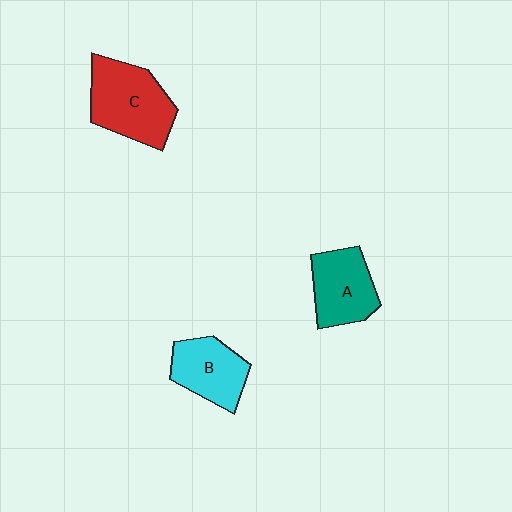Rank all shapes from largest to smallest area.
From largest to smallest: C (red), A (teal), B (cyan).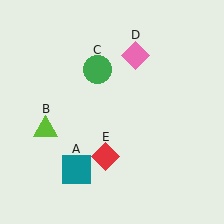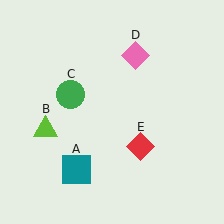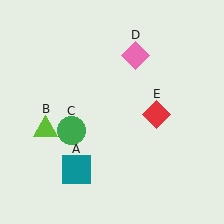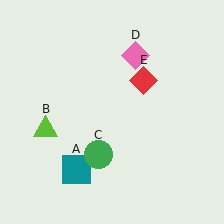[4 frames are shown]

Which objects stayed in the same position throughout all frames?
Teal square (object A) and lime triangle (object B) and pink diamond (object D) remained stationary.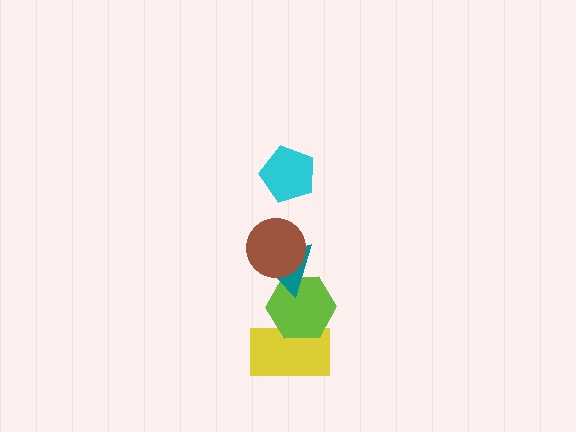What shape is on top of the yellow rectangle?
The lime hexagon is on top of the yellow rectangle.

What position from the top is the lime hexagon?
The lime hexagon is 4th from the top.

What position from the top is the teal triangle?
The teal triangle is 3rd from the top.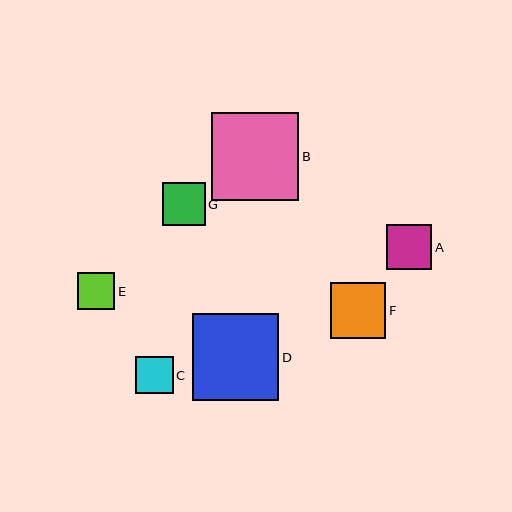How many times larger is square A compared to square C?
Square A is approximately 1.2 times the size of square C.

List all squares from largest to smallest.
From largest to smallest: B, D, F, A, G, C, E.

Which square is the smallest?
Square E is the smallest with a size of approximately 37 pixels.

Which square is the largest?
Square B is the largest with a size of approximately 87 pixels.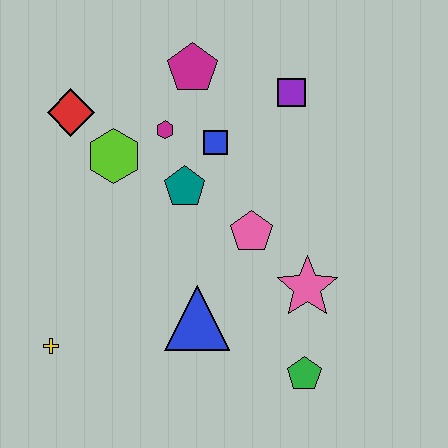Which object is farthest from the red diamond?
The green pentagon is farthest from the red diamond.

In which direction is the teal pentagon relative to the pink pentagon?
The teal pentagon is to the left of the pink pentagon.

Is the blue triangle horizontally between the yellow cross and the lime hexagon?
No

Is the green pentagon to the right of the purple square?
Yes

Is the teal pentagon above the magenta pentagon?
No